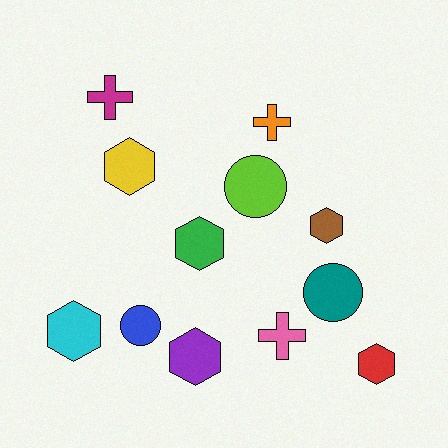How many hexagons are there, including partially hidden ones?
There are 6 hexagons.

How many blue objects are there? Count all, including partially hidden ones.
There is 1 blue object.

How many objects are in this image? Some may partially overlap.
There are 12 objects.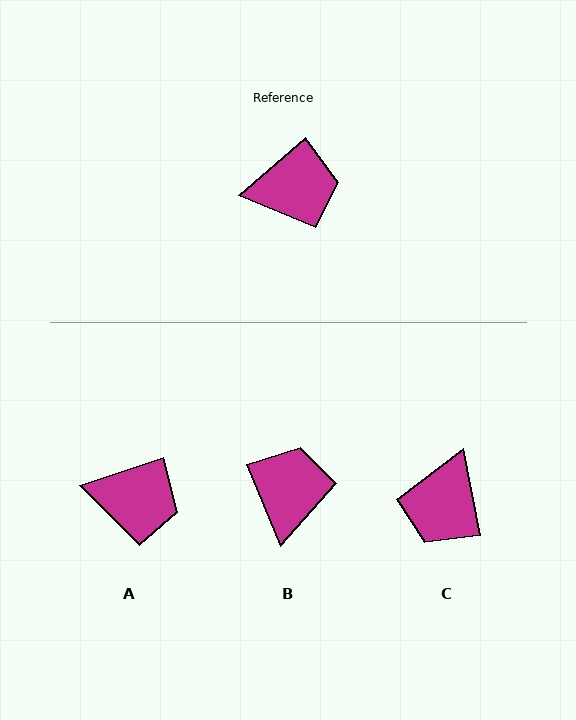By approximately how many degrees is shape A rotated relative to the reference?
Approximately 22 degrees clockwise.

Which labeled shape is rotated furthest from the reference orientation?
C, about 120 degrees away.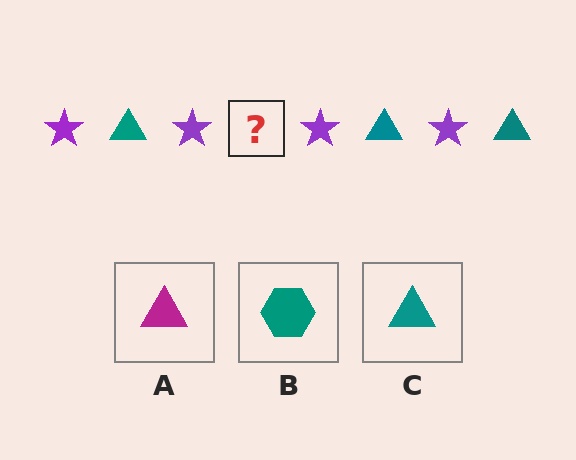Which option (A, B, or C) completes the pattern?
C.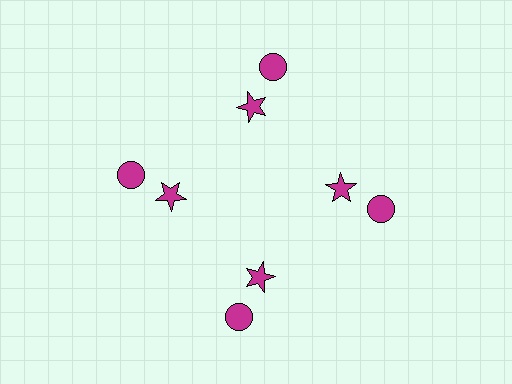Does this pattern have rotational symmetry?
Yes, this pattern has 4-fold rotational symmetry. It looks the same after rotating 90 degrees around the center.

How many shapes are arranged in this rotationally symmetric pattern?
There are 8 shapes, arranged in 4 groups of 2.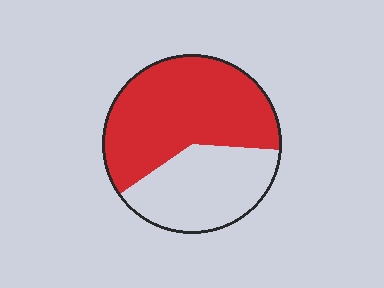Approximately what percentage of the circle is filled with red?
Approximately 60%.